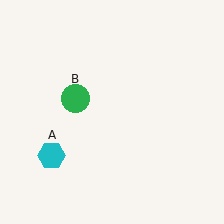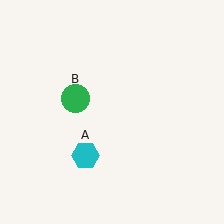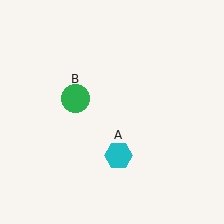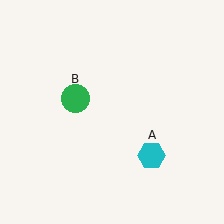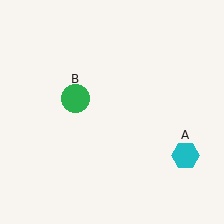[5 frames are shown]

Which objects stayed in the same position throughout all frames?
Green circle (object B) remained stationary.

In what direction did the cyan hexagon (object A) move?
The cyan hexagon (object A) moved right.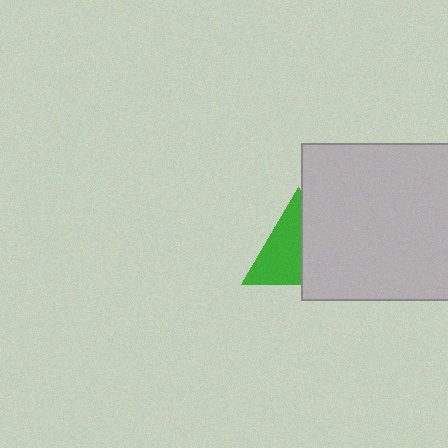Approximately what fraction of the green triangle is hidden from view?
Roughly 45% of the green triangle is hidden behind the light gray square.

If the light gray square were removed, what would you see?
You would see the complete green triangle.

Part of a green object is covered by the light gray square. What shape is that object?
It is a triangle.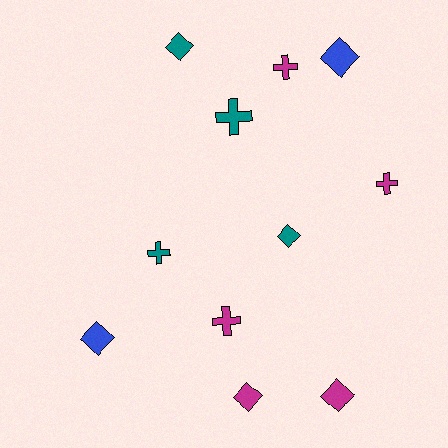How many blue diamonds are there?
There are 2 blue diamonds.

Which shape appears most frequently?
Diamond, with 6 objects.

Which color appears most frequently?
Magenta, with 5 objects.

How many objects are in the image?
There are 11 objects.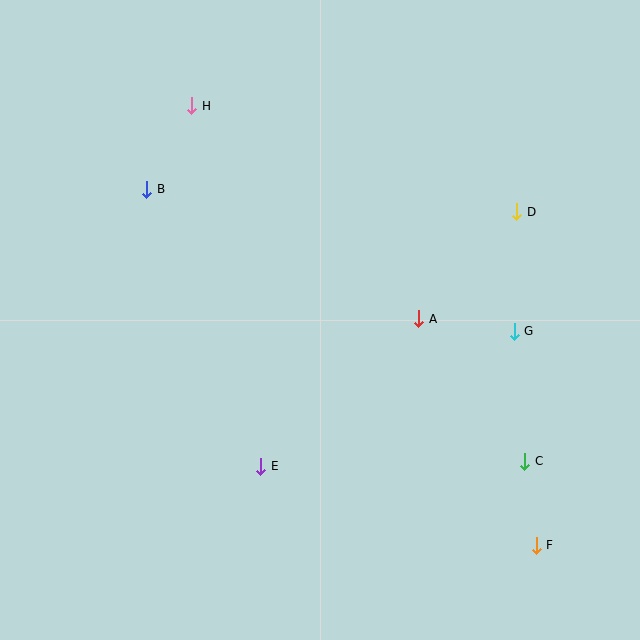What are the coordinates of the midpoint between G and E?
The midpoint between G and E is at (387, 399).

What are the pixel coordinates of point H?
Point H is at (192, 106).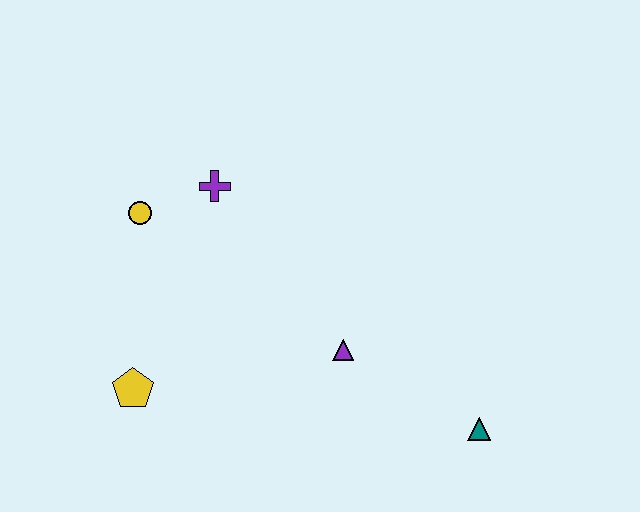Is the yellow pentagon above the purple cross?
No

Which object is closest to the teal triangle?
The purple triangle is closest to the teal triangle.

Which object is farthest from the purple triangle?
The yellow circle is farthest from the purple triangle.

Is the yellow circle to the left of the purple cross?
Yes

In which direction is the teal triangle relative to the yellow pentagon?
The teal triangle is to the right of the yellow pentagon.